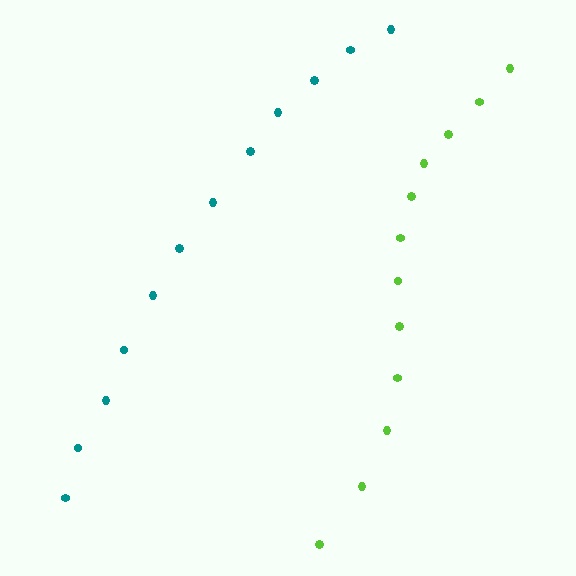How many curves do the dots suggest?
There are 2 distinct paths.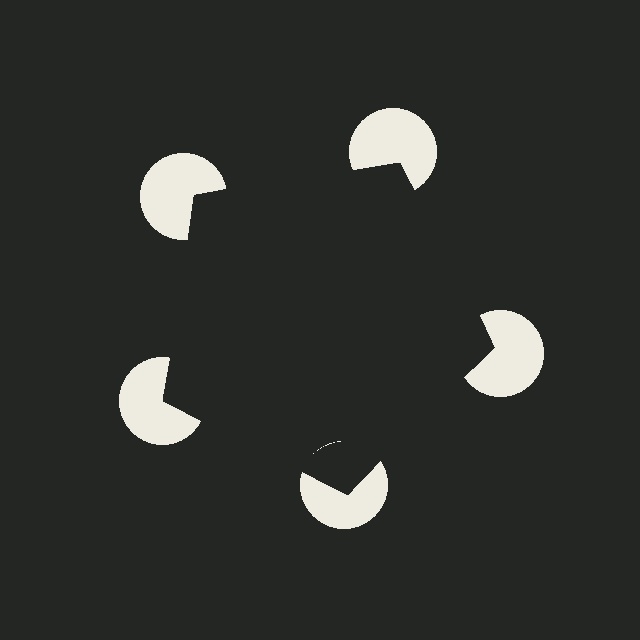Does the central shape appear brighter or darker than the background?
It typically appears slightly darker than the background, even though no actual brightness change is drawn.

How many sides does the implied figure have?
5 sides.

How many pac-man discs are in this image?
There are 5 — one at each vertex of the illusory pentagon.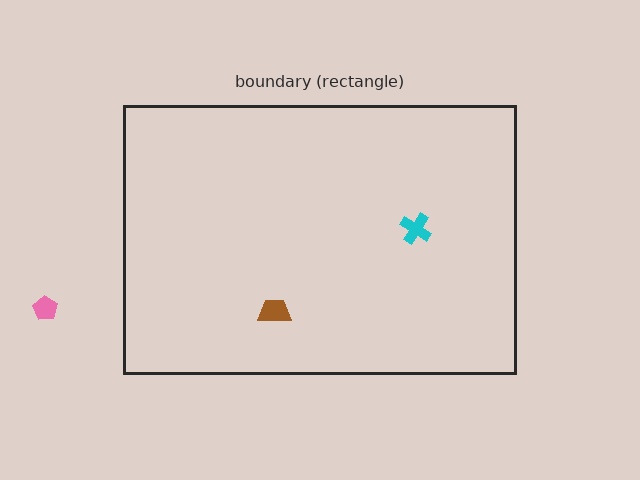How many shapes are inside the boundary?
2 inside, 1 outside.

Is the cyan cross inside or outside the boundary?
Inside.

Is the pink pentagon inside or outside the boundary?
Outside.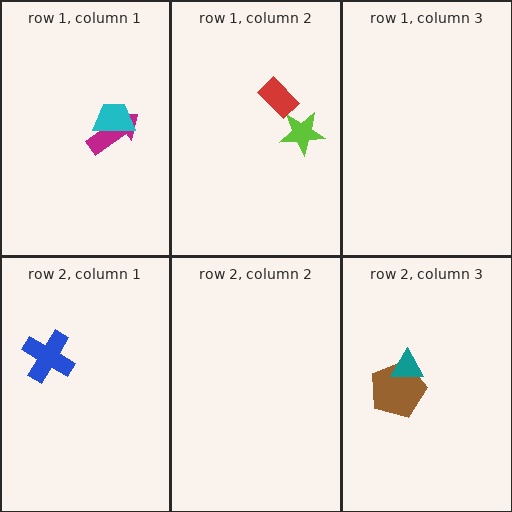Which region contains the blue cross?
The row 2, column 1 region.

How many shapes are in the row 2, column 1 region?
1.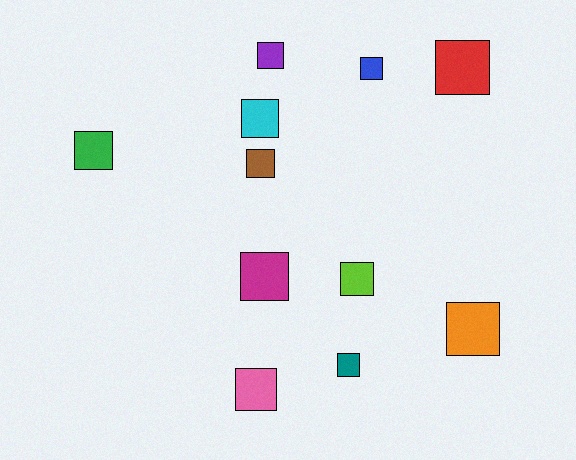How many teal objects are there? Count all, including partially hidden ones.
There is 1 teal object.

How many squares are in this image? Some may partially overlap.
There are 11 squares.